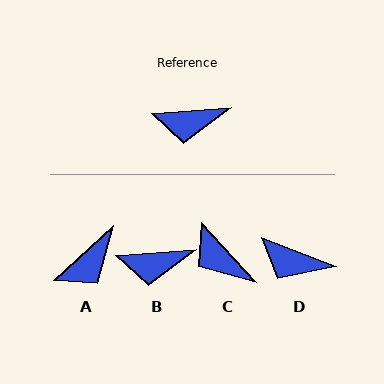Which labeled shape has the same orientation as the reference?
B.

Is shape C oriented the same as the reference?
No, it is off by about 53 degrees.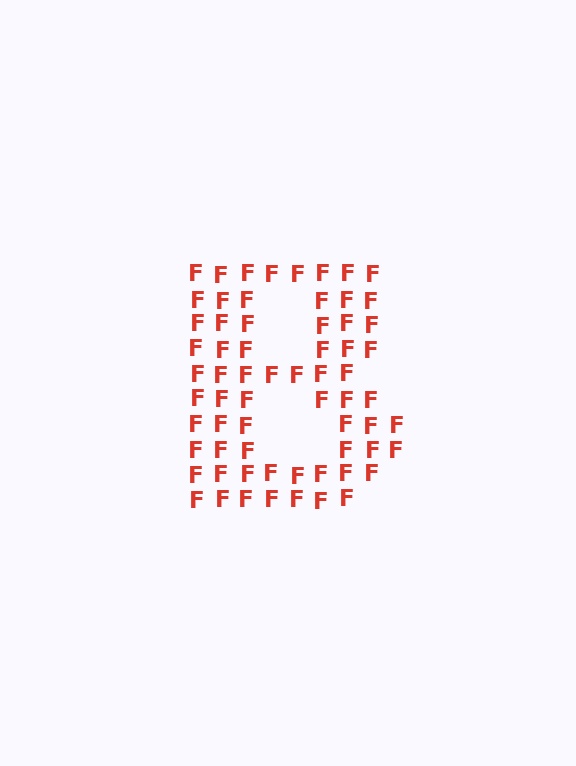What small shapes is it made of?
It is made of small letter F's.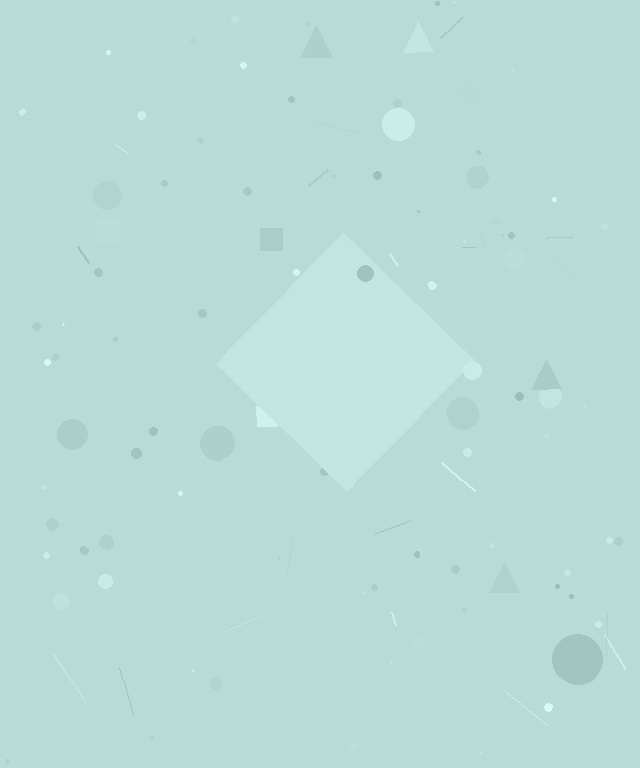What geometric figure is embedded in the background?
A diamond is embedded in the background.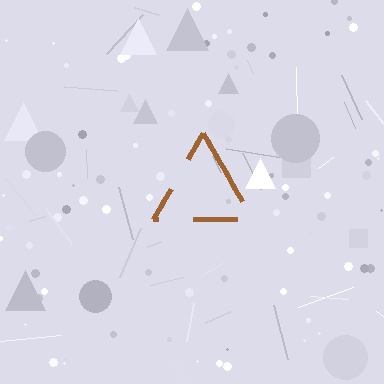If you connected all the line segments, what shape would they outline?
They would outline a triangle.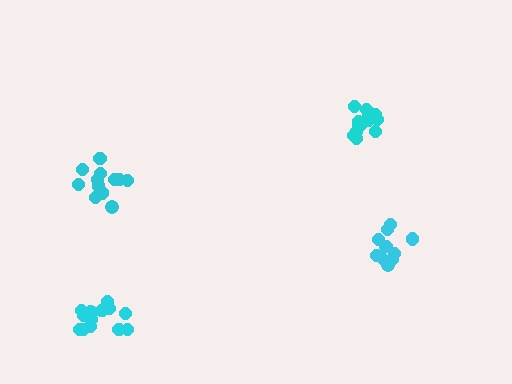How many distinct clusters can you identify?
There are 4 distinct clusters.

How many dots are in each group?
Group 1: 11 dots, Group 2: 12 dots, Group 3: 14 dots, Group 4: 13 dots (50 total).